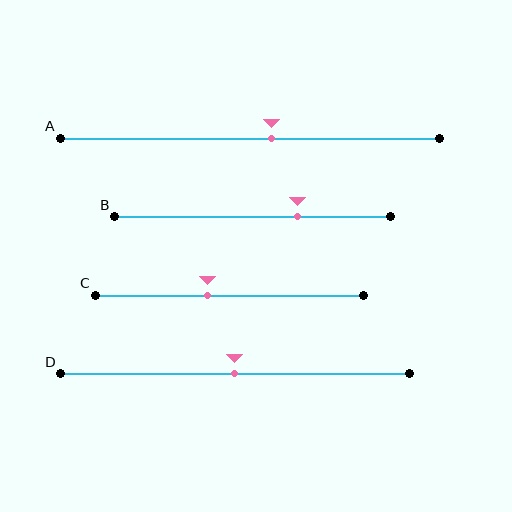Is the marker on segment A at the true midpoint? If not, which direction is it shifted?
No, the marker on segment A is shifted to the right by about 6% of the segment length.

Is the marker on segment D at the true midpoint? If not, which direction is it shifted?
Yes, the marker on segment D is at the true midpoint.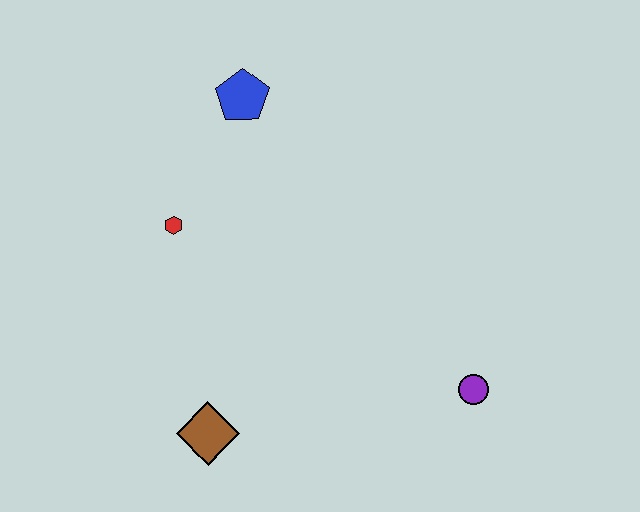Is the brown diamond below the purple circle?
Yes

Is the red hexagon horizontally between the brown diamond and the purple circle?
No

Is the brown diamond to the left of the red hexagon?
No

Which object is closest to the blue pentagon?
The red hexagon is closest to the blue pentagon.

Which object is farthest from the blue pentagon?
The purple circle is farthest from the blue pentagon.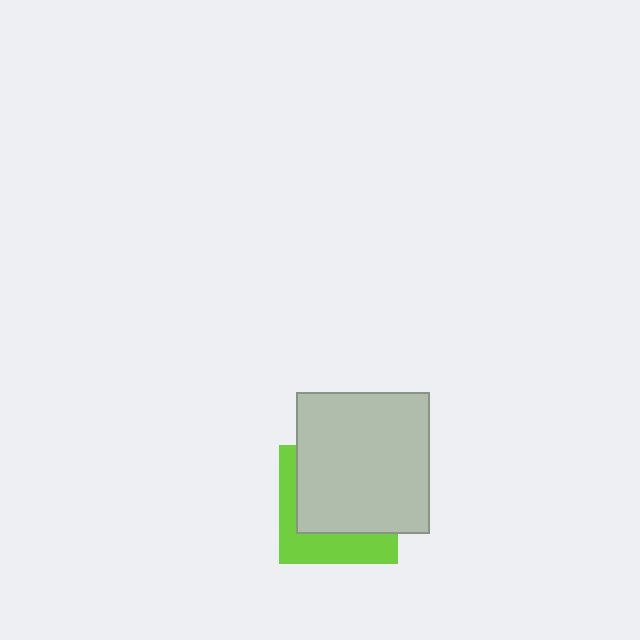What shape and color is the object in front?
The object in front is a light gray rectangle.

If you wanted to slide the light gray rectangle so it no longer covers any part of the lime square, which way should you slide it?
Slide it toward the upper-right — that is the most direct way to separate the two shapes.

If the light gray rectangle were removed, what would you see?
You would see the complete lime square.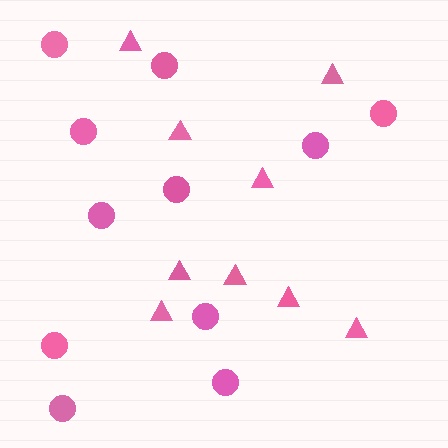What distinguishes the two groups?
There are 2 groups: one group of circles (11) and one group of triangles (9).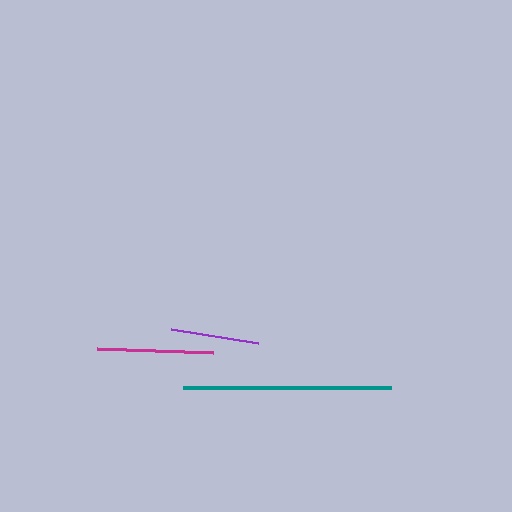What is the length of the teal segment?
The teal segment is approximately 208 pixels long.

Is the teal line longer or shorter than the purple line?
The teal line is longer than the purple line.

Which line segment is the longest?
The teal line is the longest at approximately 208 pixels.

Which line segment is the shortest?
The purple line is the shortest at approximately 89 pixels.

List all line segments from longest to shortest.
From longest to shortest: teal, magenta, purple.